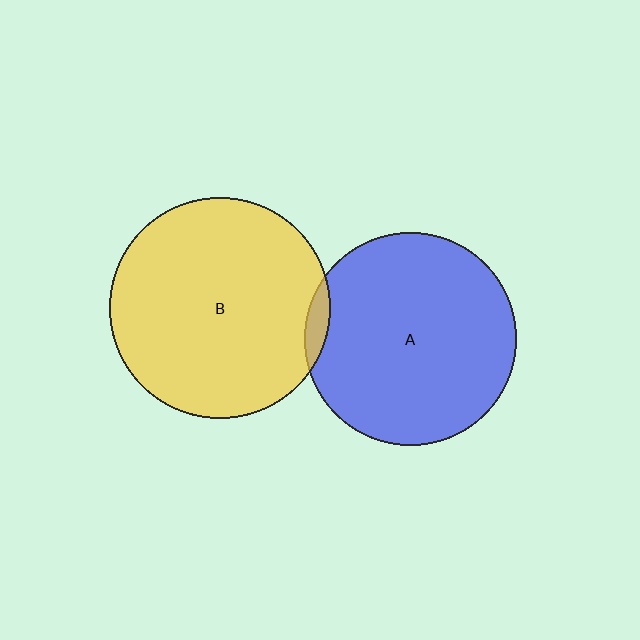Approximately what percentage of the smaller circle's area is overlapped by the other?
Approximately 5%.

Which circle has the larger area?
Circle B (yellow).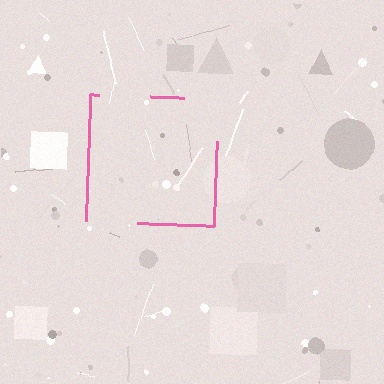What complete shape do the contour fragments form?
The contour fragments form a square.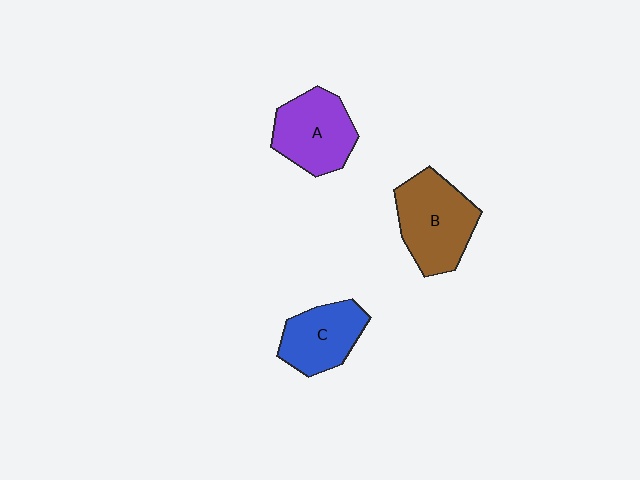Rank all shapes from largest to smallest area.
From largest to smallest: B (brown), A (purple), C (blue).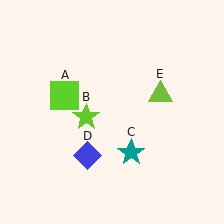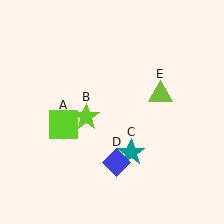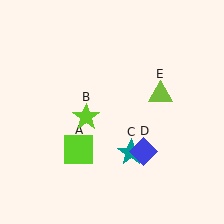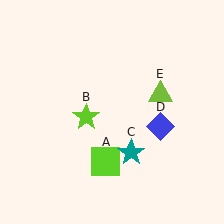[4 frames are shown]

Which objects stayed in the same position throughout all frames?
Lime star (object B) and teal star (object C) and lime triangle (object E) remained stationary.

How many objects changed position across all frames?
2 objects changed position: lime square (object A), blue diamond (object D).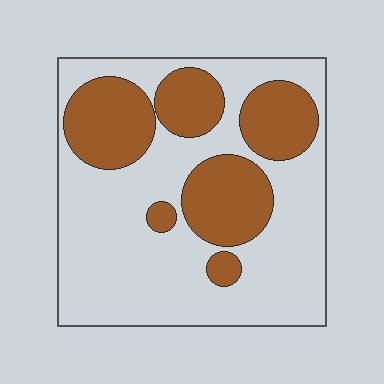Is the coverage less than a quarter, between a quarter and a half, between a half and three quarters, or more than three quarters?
Between a quarter and a half.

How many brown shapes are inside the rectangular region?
6.